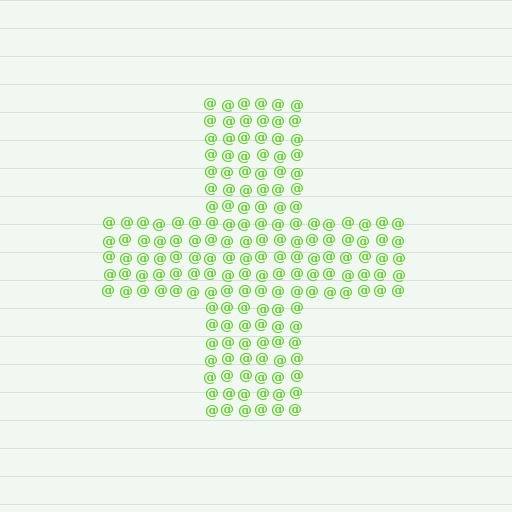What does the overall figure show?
The overall figure shows a cross.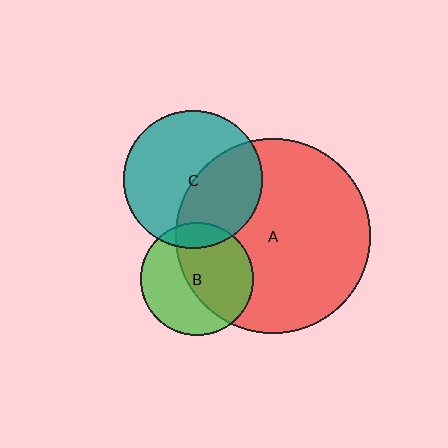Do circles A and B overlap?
Yes.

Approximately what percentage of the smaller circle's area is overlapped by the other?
Approximately 55%.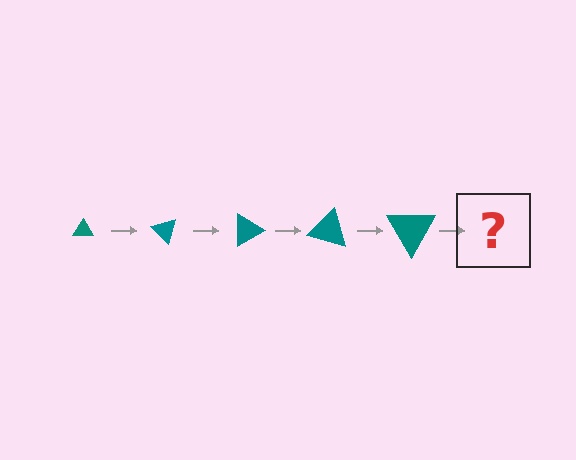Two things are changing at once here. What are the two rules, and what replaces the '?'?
The two rules are that the triangle grows larger each step and it rotates 45 degrees each step. The '?' should be a triangle, larger than the previous one and rotated 225 degrees from the start.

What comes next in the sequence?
The next element should be a triangle, larger than the previous one and rotated 225 degrees from the start.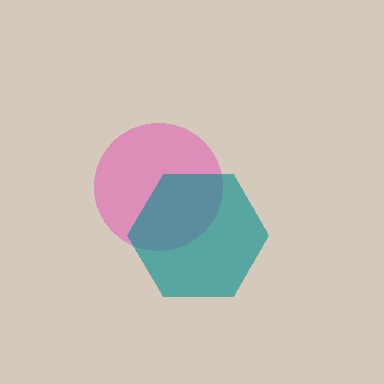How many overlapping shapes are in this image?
There are 2 overlapping shapes in the image.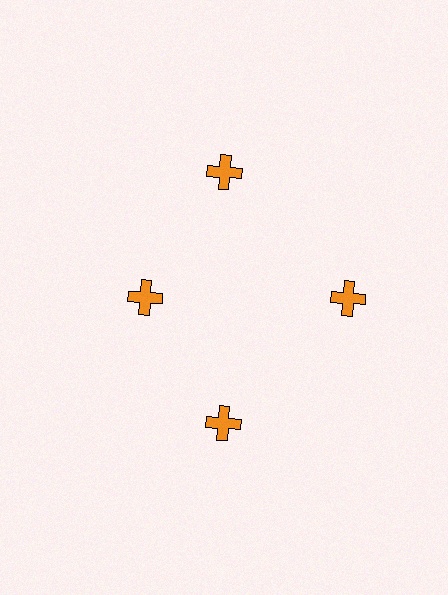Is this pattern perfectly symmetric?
No. The 4 orange crosses are arranged in a ring, but one element near the 9 o'clock position is pulled inward toward the center, breaking the 4-fold rotational symmetry.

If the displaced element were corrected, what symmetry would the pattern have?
It would have 4-fold rotational symmetry — the pattern would map onto itself every 90 degrees.